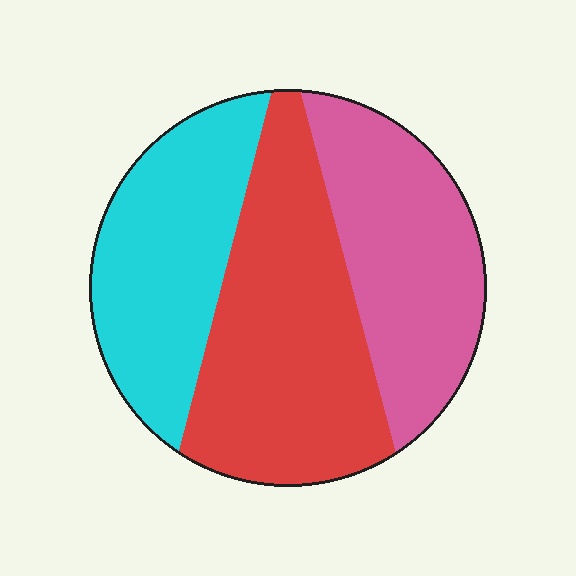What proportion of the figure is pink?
Pink takes up about one third (1/3) of the figure.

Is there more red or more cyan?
Red.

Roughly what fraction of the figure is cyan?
Cyan takes up about one third (1/3) of the figure.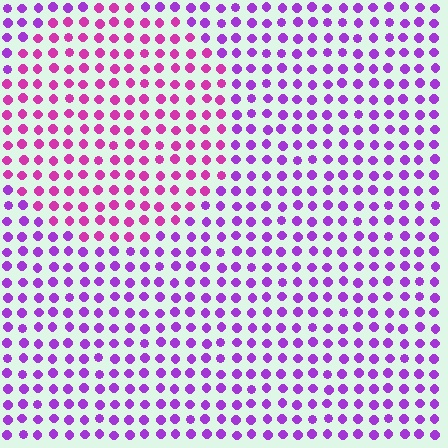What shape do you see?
I see a circle.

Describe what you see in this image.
The image is filled with small purple elements in a uniform arrangement. A circle-shaped region is visible where the elements are tinted to a slightly different hue, forming a subtle color boundary.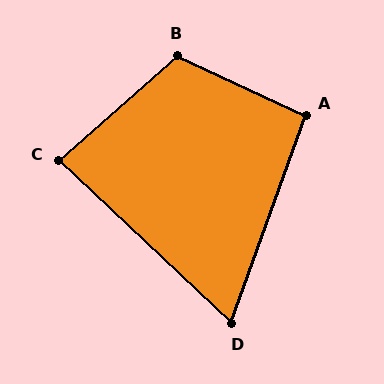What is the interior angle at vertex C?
Approximately 85 degrees (acute).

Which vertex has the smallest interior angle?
D, at approximately 66 degrees.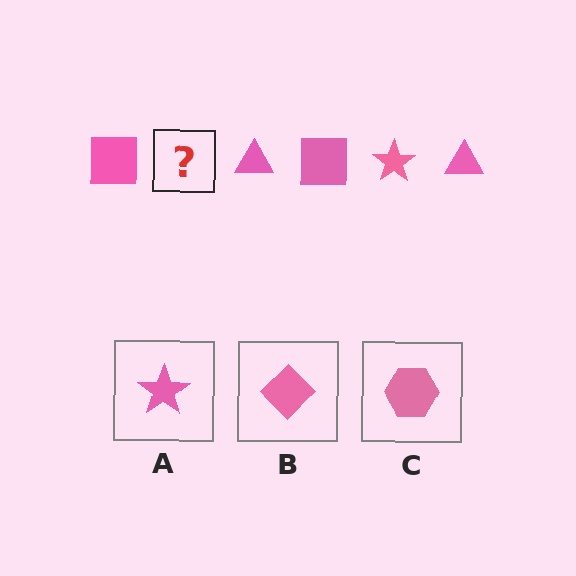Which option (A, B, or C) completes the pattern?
A.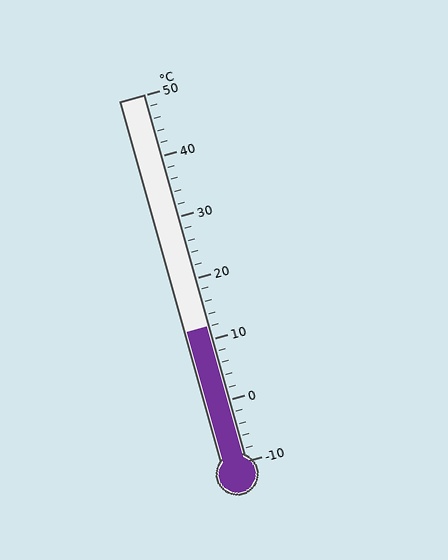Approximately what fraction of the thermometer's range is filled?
The thermometer is filled to approximately 35% of its range.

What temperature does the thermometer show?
The thermometer shows approximately 12°C.